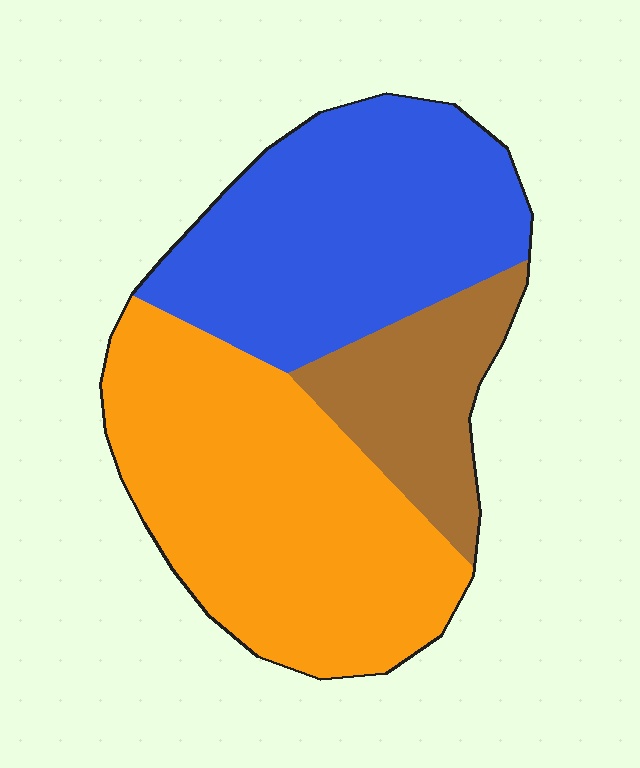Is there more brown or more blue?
Blue.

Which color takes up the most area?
Orange, at roughly 45%.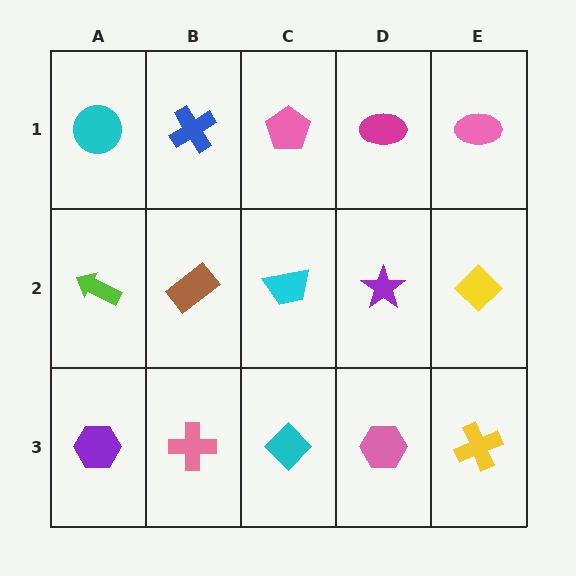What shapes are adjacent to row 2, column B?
A blue cross (row 1, column B), a pink cross (row 3, column B), a lime arrow (row 2, column A), a cyan trapezoid (row 2, column C).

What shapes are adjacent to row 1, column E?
A yellow diamond (row 2, column E), a magenta ellipse (row 1, column D).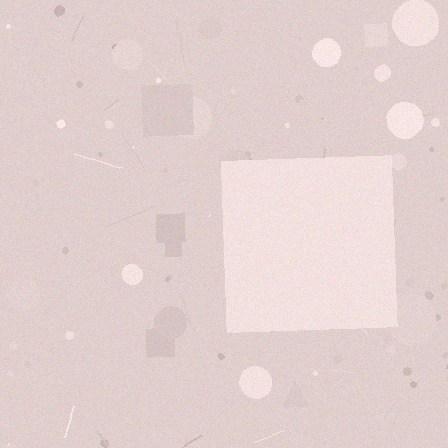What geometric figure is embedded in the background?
A square is embedded in the background.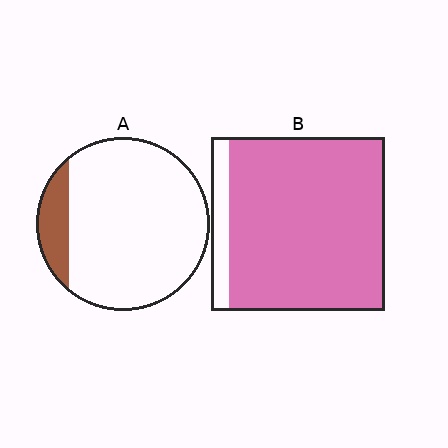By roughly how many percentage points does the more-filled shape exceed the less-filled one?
By roughly 75 percentage points (B over A).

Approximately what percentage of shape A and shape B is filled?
A is approximately 15% and B is approximately 90%.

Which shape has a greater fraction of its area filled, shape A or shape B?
Shape B.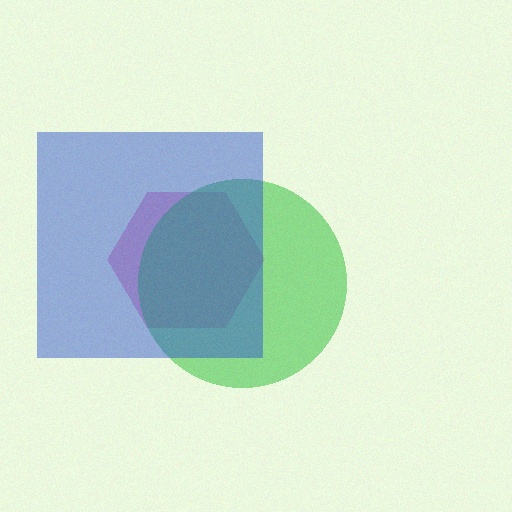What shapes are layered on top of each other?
The layered shapes are: a pink hexagon, a green circle, a blue square.